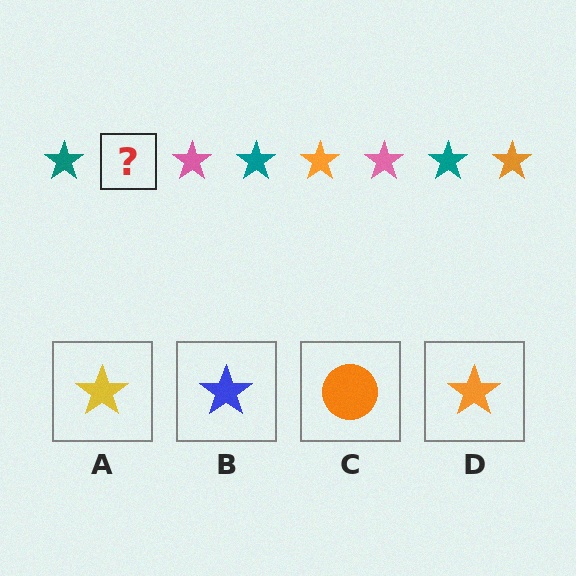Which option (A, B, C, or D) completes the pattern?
D.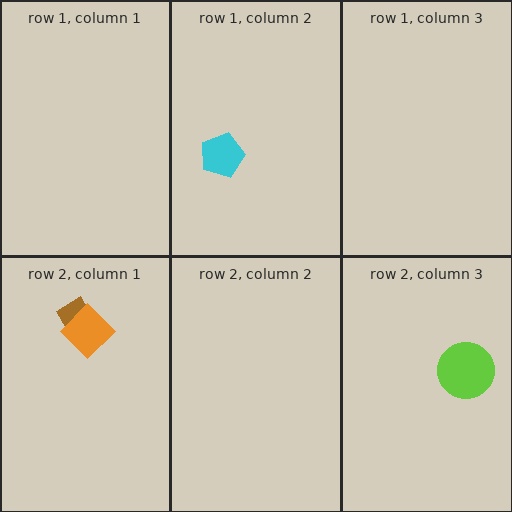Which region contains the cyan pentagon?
The row 1, column 2 region.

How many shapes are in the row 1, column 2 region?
1.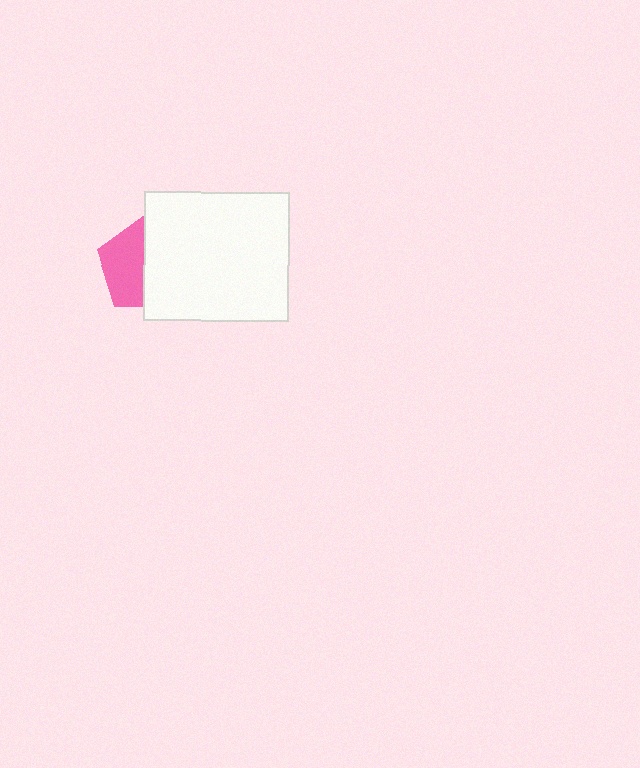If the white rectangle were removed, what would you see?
You would see the complete pink pentagon.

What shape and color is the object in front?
The object in front is a white rectangle.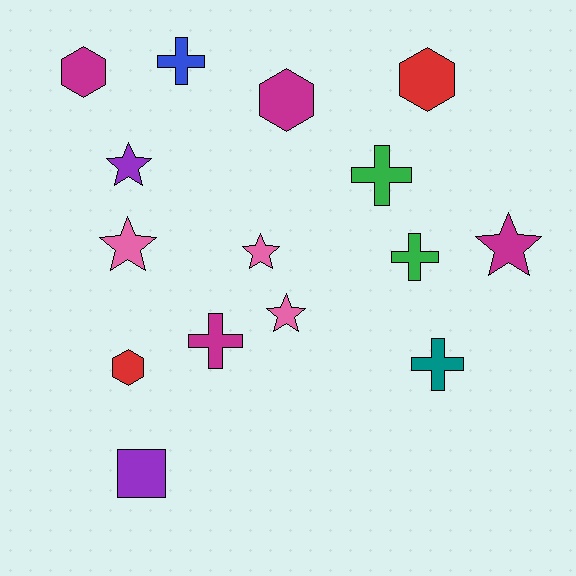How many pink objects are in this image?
There are 3 pink objects.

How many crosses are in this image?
There are 5 crosses.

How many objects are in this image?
There are 15 objects.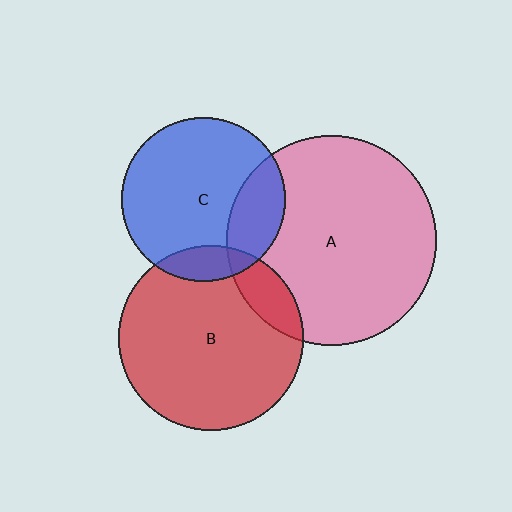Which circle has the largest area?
Circle A (pink).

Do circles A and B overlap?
Yes.